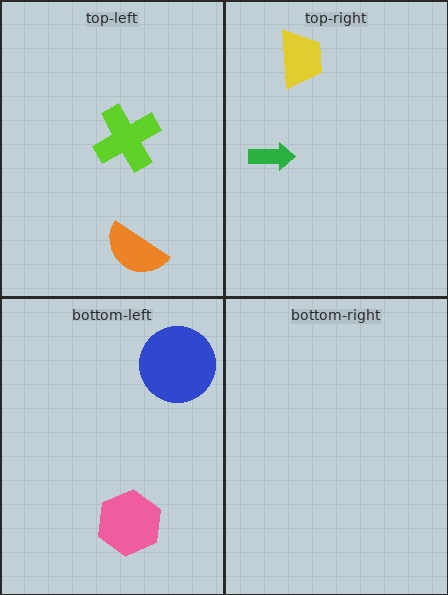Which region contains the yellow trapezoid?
The top-right region.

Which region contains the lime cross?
The top-left region.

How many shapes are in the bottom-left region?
2.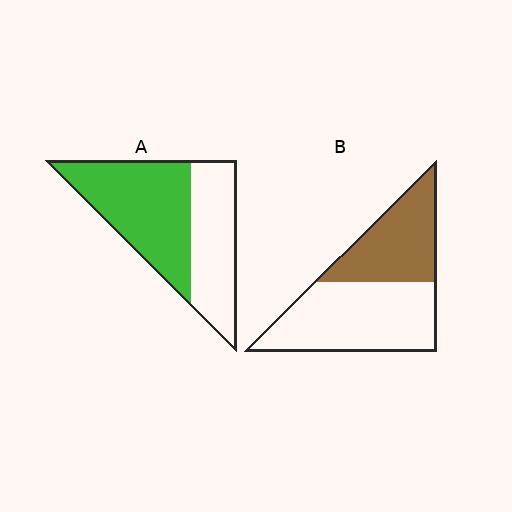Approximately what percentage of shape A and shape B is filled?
A is approximately 60% and B is approximately 40%.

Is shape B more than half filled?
No.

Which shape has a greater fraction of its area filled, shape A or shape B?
Shape A.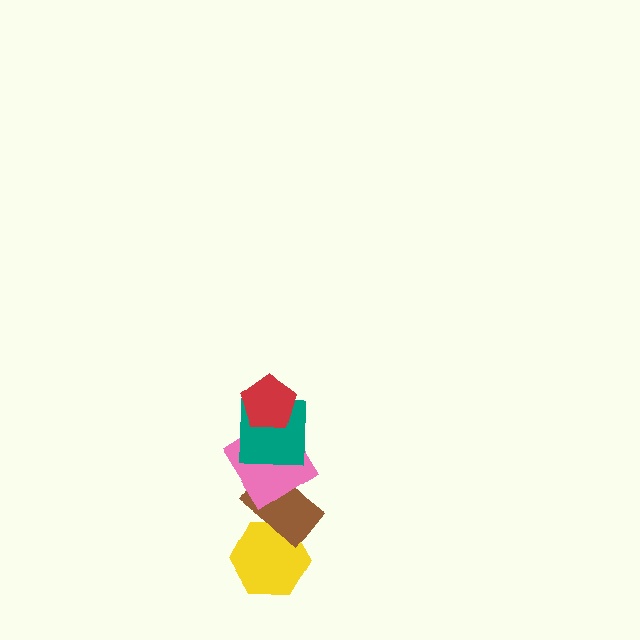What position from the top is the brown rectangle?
The brown rectangle is 4th from the top.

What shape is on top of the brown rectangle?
The pink diamond is on top of the brown rectangle.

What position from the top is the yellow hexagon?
The yellow hexagon is 5th from the top.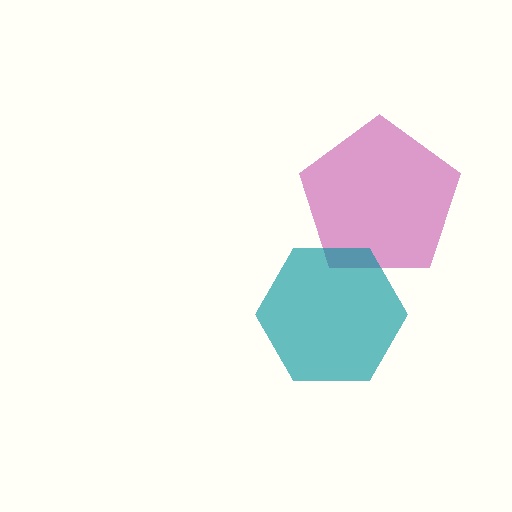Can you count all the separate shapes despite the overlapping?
Yes, there are 2 separate shapes.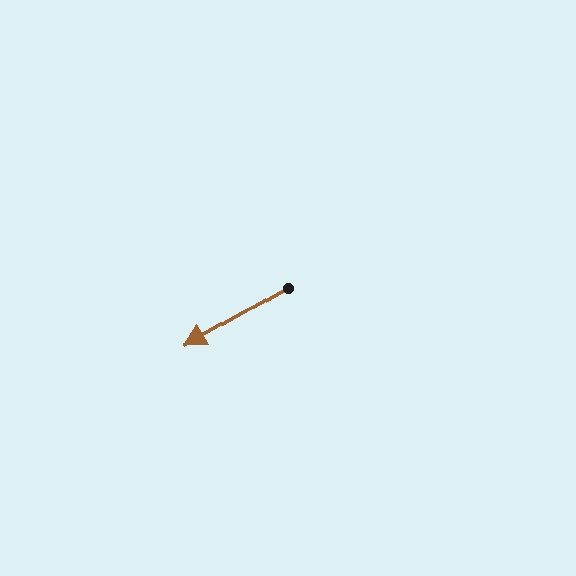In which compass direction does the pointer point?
Southwest.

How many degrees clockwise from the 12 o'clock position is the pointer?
Approximately 240 degrees.